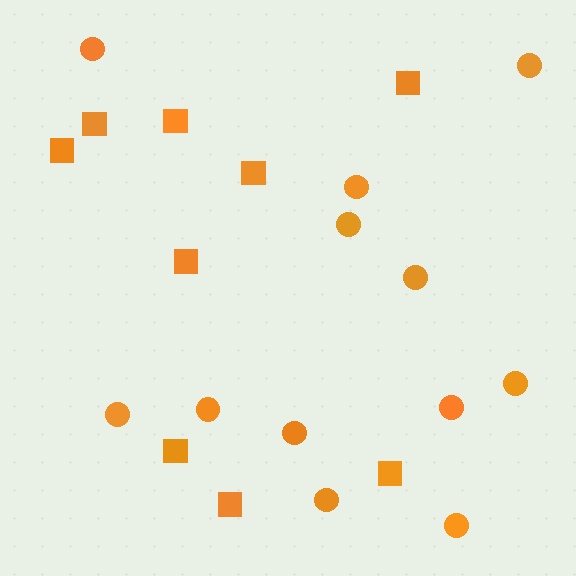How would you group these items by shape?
There are 2 groups: one group of squares (9) and one group of circles (12).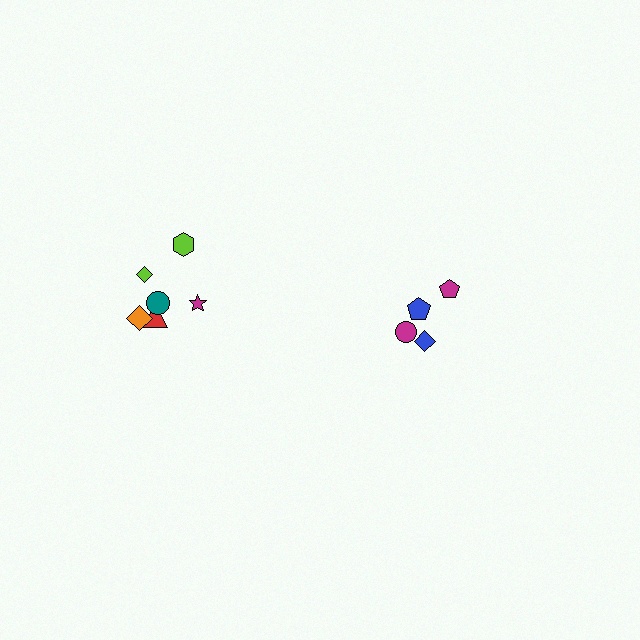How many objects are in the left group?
There are 6 objects.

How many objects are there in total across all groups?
There are 10 objects.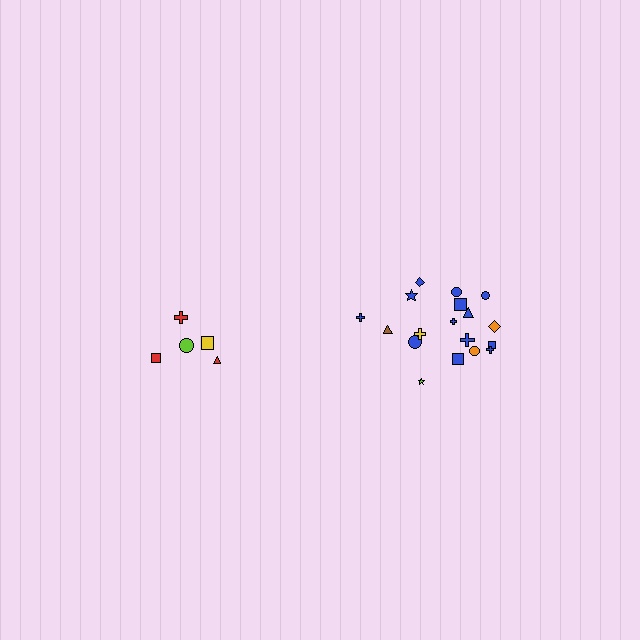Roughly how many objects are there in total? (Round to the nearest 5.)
Roughly 25 objects in total.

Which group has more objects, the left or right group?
The right group.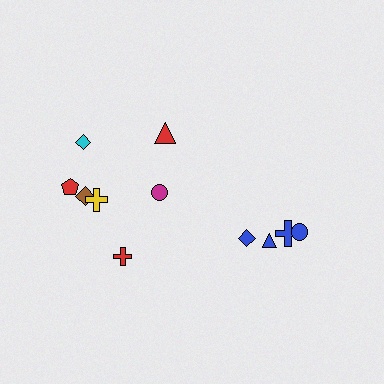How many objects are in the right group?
There are 4 objects.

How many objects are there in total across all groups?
There are 11 objects.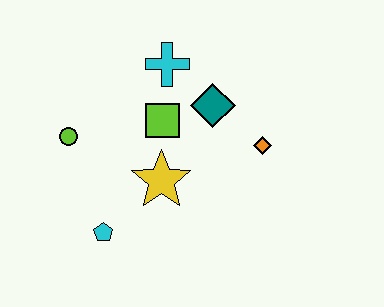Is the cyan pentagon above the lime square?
No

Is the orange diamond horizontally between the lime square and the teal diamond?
No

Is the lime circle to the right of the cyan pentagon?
No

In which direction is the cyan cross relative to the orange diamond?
The cyan cross is to the left of the orange diamond.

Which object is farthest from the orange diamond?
The lime circle is farthest from the orange diamond.